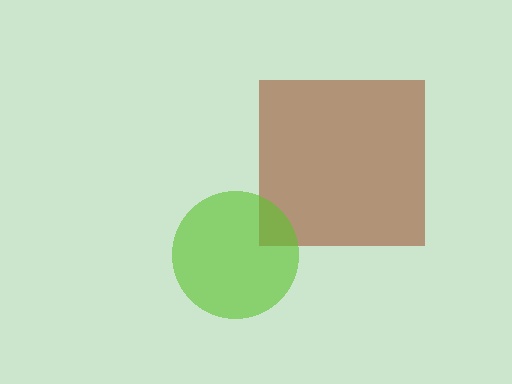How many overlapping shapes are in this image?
There are 2 overlapping shapes in the image.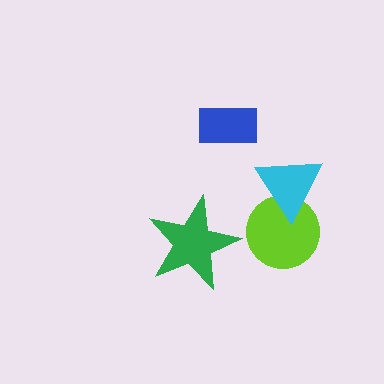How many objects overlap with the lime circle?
1 object overlaps with the lime circle.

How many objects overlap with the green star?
0 objects overlap with the green star.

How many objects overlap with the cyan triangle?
1 object overlaps with the cyan triangle.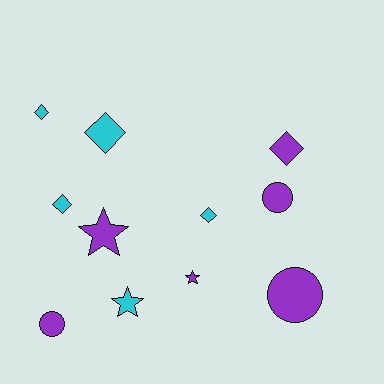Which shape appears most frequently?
Diamond, with 5 objects.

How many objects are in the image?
There are 11 objects.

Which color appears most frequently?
Purple, with 6 objects.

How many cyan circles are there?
There are no cyan circles.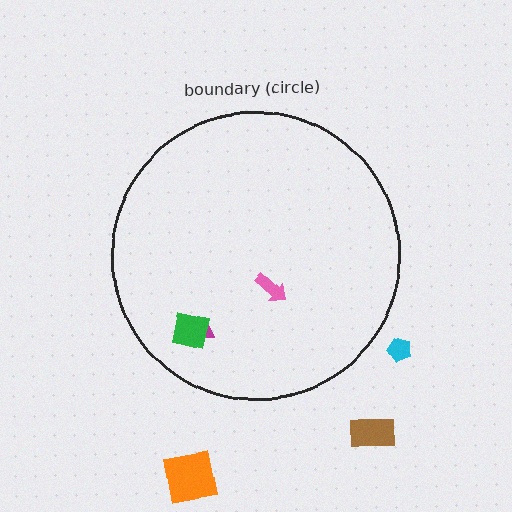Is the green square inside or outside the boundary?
Inside.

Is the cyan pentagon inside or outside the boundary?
Outside.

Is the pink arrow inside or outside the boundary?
Inside.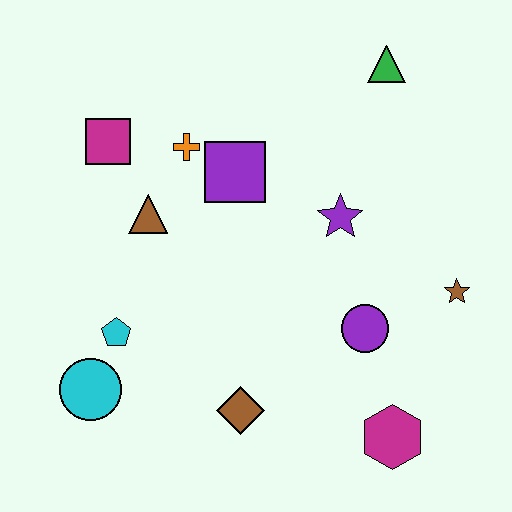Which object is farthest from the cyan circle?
The green triangle is farthest from the cyan circle.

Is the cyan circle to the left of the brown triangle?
Yes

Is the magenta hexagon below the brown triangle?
Yes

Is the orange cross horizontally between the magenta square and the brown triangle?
No